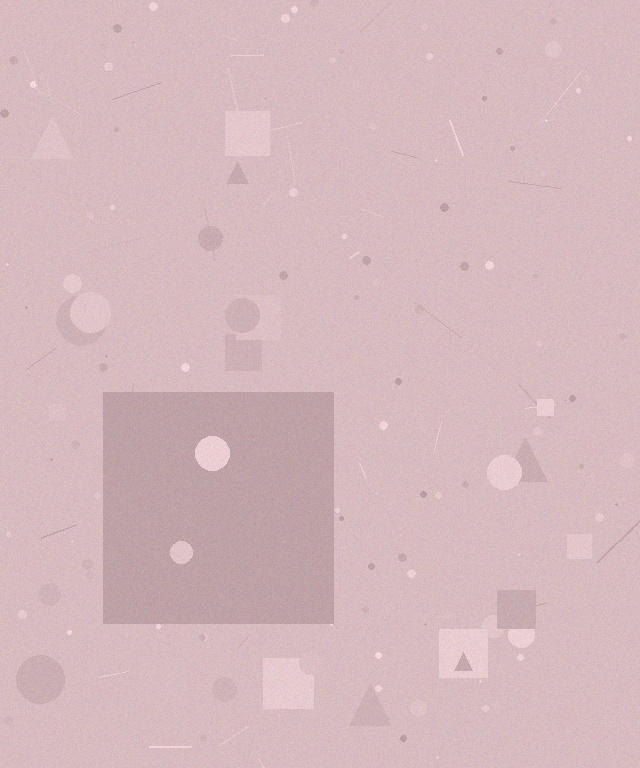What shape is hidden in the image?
A square is hidden in the image.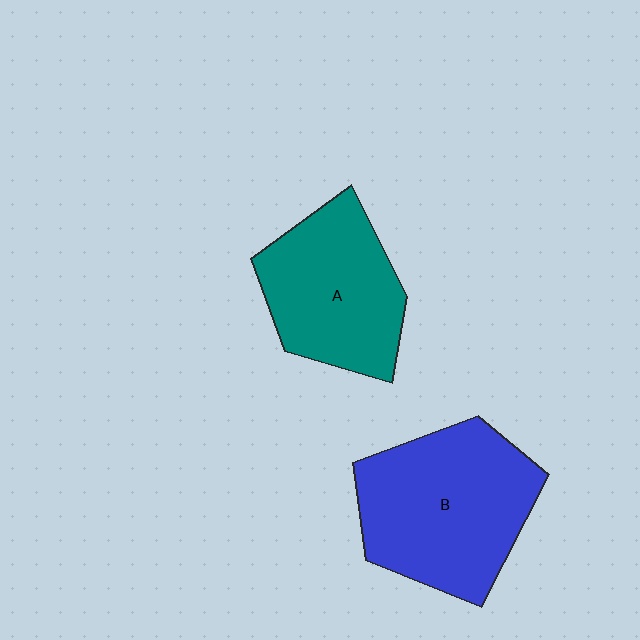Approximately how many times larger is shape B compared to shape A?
Approximately 1.3 times.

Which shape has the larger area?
Shape B (blue).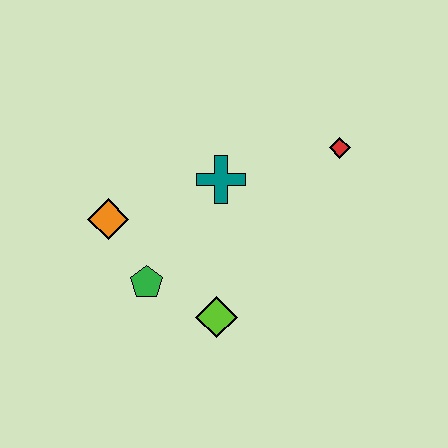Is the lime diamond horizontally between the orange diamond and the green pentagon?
No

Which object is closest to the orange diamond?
The green pentagon is closest to the orange diamond.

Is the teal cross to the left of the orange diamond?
No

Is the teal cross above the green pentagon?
Yes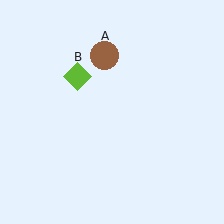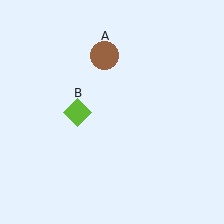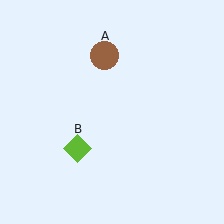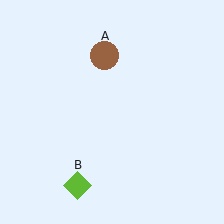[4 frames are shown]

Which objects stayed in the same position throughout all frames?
Brown circle (object A) remained stationary.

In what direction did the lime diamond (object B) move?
The lime diamond (object B) moved down.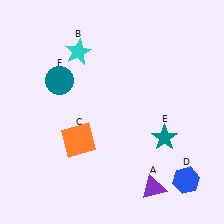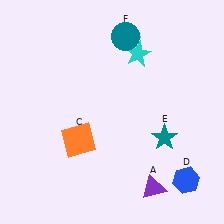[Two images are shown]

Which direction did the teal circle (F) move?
The teal circle (F) moved right.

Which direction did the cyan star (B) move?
The cyan star (B) moved right.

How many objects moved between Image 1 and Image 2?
2 objects moved between the two images.